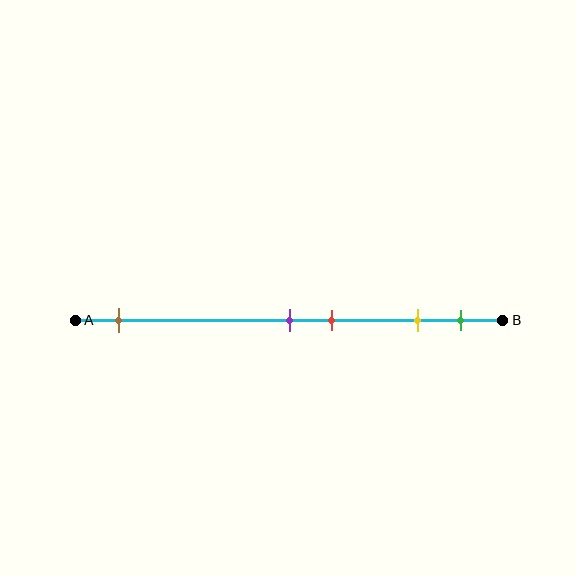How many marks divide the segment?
There are 5 marks dividing the segment.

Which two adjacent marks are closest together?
The purple and red marks are the closest adjacent pair.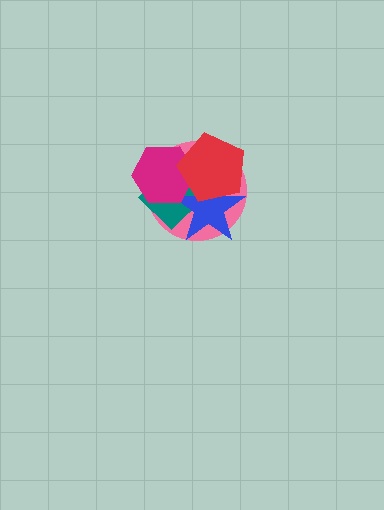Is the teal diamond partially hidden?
Yes, it is partially covered by another shape.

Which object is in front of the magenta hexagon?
The red pentagon is in front of the magenta hexagon.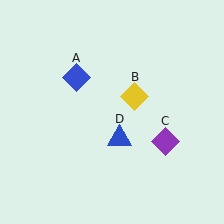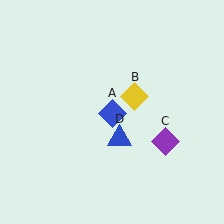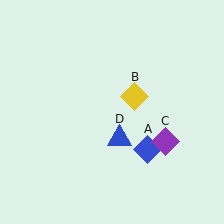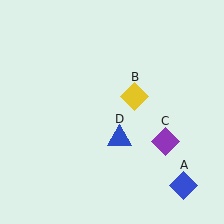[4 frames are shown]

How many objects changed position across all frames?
1 object changed position: blue diamond (object A).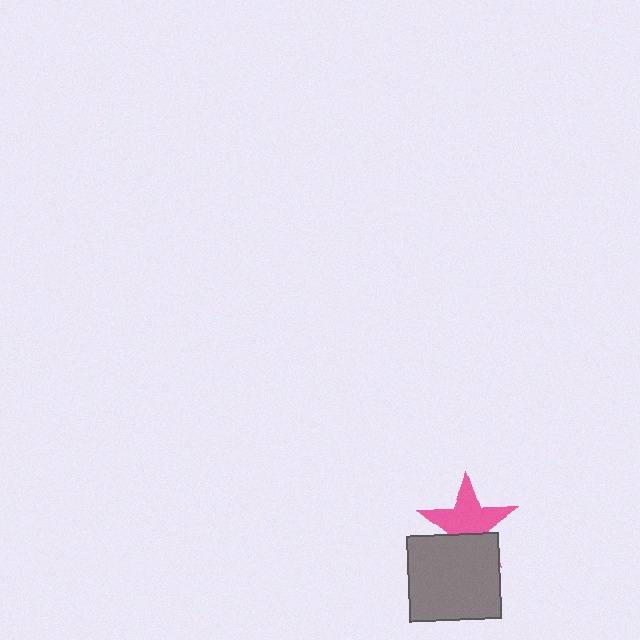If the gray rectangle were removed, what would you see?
You would see the complete pink star.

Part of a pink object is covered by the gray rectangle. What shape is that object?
It is a star.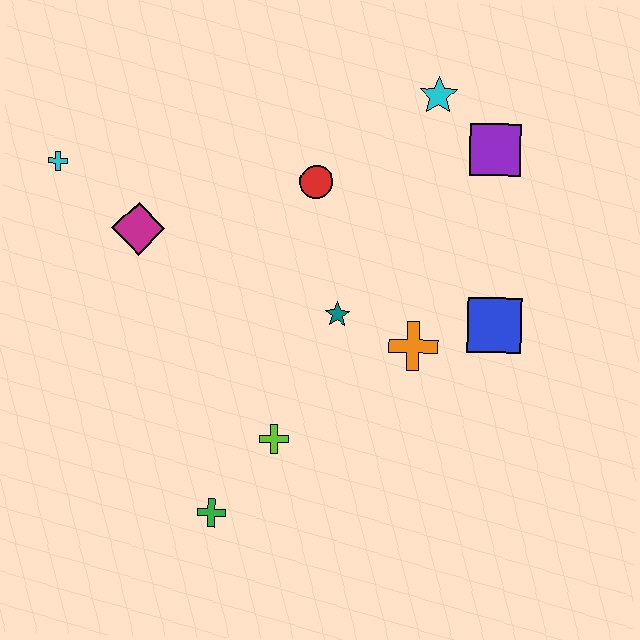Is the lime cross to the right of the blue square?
No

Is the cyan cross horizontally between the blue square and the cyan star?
No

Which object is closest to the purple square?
The cyan star is closest to the purple square.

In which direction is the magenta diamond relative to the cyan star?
The magenta diamond is to the left of the cyan star.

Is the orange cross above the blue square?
No